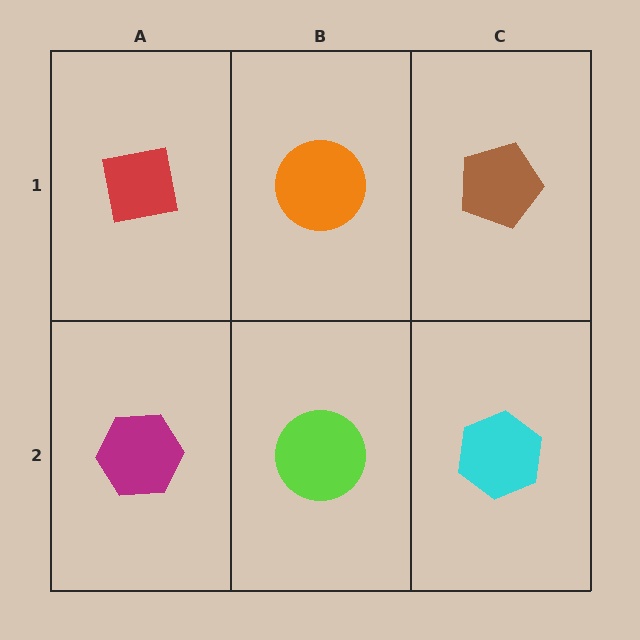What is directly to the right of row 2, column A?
A lime circle.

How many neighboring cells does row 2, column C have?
2.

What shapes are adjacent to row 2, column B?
An orange circle (row 1, column B), a magenta hexagon (row 2, column A), a cyan hexagon (row 2, column C).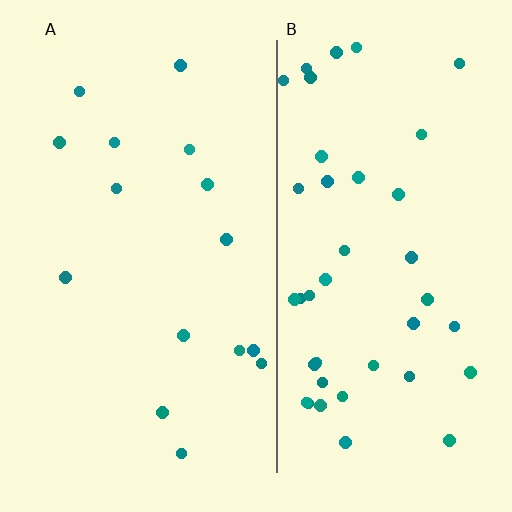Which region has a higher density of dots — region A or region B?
B (the right).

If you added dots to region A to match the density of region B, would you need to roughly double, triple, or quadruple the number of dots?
Approximately triple.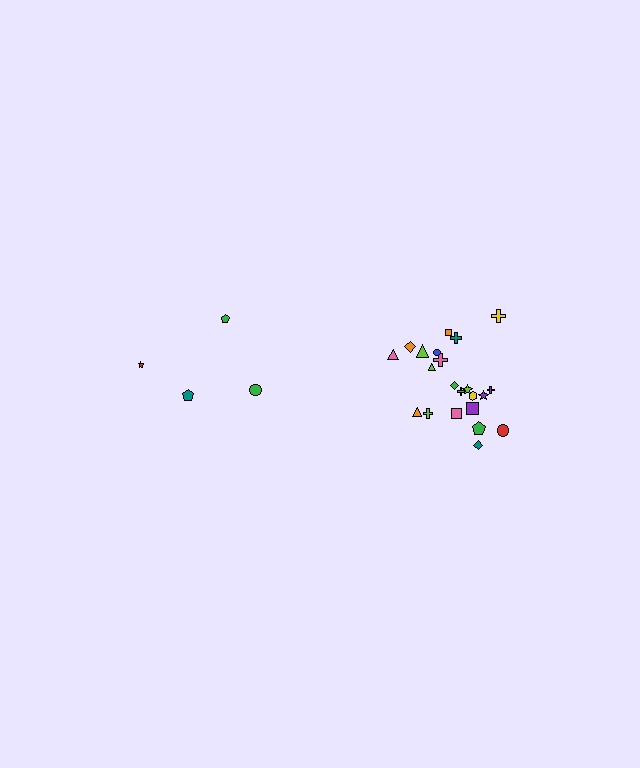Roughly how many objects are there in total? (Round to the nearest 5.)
Roughly 25 objects in total.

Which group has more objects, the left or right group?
The right group.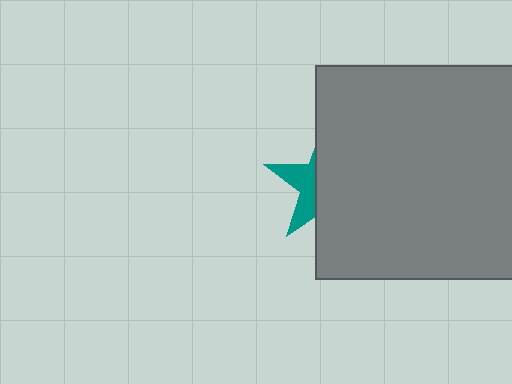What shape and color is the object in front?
The object in front is a gray square.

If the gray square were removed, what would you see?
You would see the complete teal star.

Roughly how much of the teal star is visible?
A small part of it is visible (roughly 35%).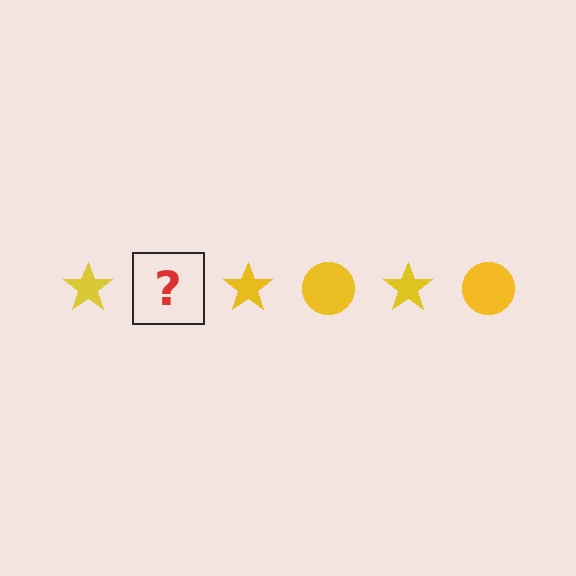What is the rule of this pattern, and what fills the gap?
The rule is that the pattern cycles through star, circle shapes in yellow. The gap should be filled with a yellow circle.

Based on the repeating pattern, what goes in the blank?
The blank should be a yellow circle.